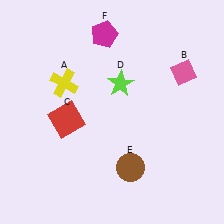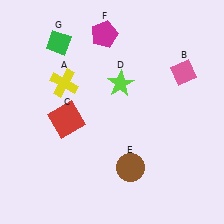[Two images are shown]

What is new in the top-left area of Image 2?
A green diamond (G) was added in the top-left area of Image 2.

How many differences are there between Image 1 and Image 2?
There is 1 difference between the two images.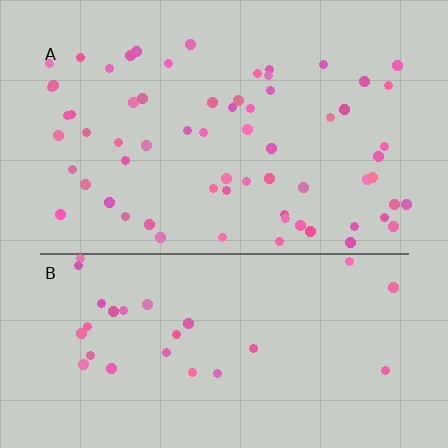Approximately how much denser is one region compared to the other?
Approximately 2.4× — region A over region B.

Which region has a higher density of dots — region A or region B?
A (the top).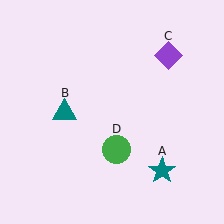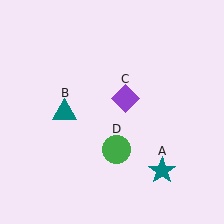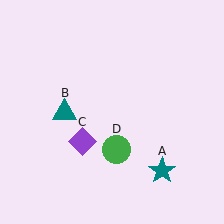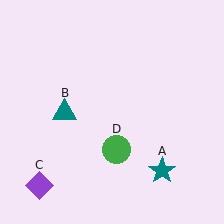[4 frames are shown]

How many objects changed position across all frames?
1 object changed position: purple diamond (object C).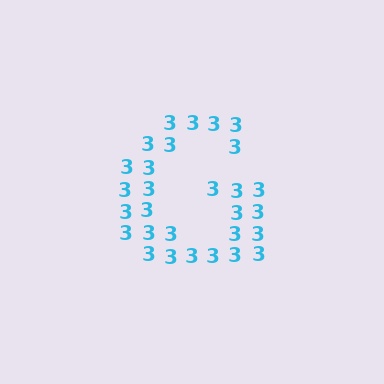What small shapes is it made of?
It is made of small digit 3's.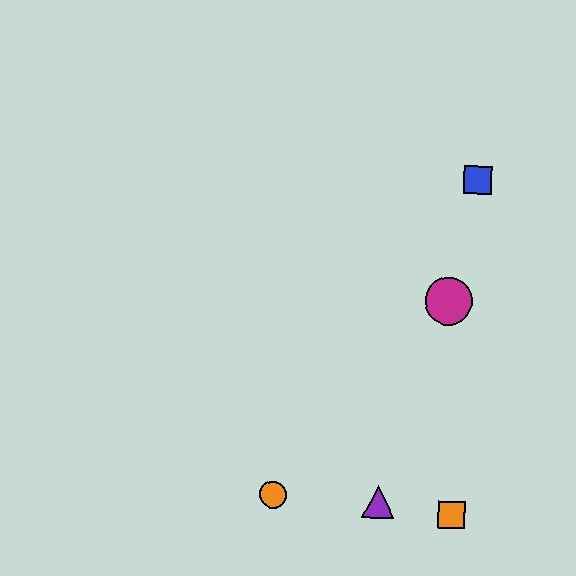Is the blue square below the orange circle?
No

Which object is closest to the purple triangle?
The orange square is closest to the purple triangle.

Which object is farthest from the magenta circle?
The orange circle is farthest from the magenta circle.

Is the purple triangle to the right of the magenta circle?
No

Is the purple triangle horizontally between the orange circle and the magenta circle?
Yes